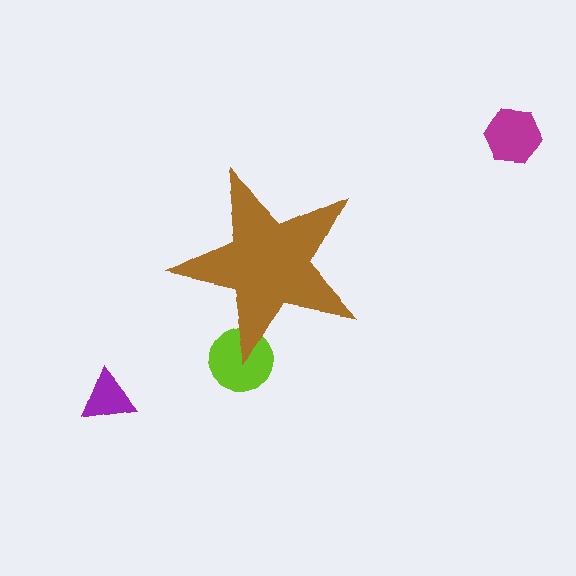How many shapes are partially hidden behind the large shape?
1 shape is partially hidden.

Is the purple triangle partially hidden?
No, the purple triangle is fully visible.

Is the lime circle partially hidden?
Yes, the lime circle is partially hidden behind the brown star.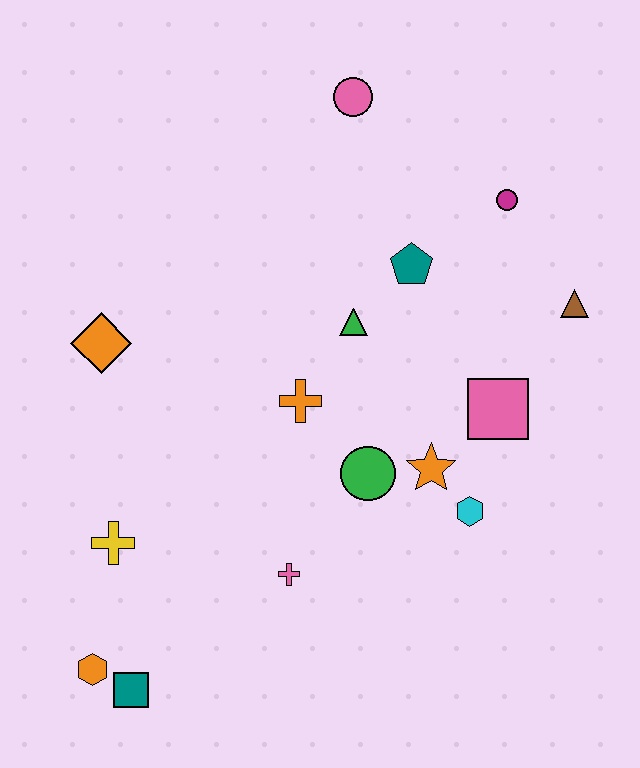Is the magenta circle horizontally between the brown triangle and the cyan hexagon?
Yes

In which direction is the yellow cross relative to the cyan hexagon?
The yellow cross is to the left of the cyan hexagon.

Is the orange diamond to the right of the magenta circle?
No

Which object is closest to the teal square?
The orange hexagon is closest to the teal square.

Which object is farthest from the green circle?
The pink circle is farthest from the green circle.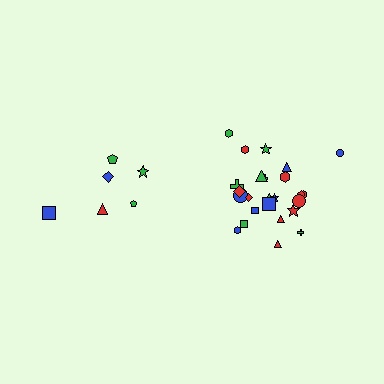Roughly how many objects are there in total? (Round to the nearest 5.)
Roughly 30 objects in total.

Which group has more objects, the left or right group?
The right group.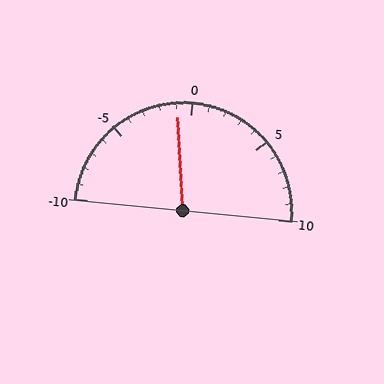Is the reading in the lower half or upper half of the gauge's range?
The reading is in the lower half of the range (-10 to 10).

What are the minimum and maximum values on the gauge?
The gauge ranges from -10 to 10.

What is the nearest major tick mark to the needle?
The nearest major tick mark is 0.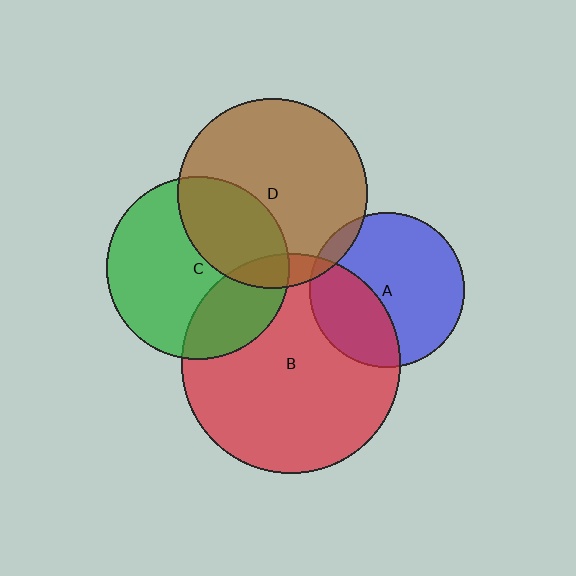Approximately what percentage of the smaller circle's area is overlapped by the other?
Approximately 35%.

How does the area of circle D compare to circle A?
Approximately 1.5 times.